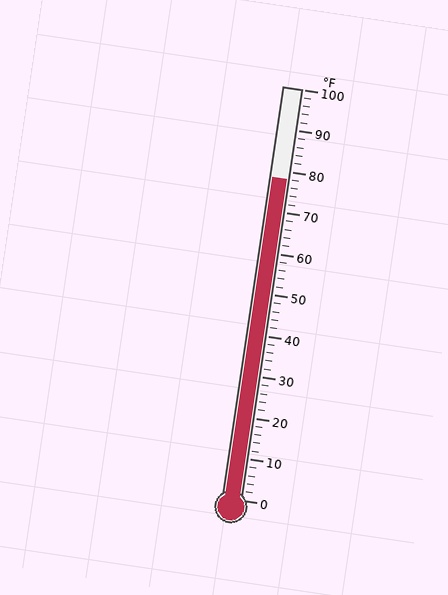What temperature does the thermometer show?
The thermometer shows approximately 78°F.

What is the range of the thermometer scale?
The thermometer scale ranges from 0°F to 100°F.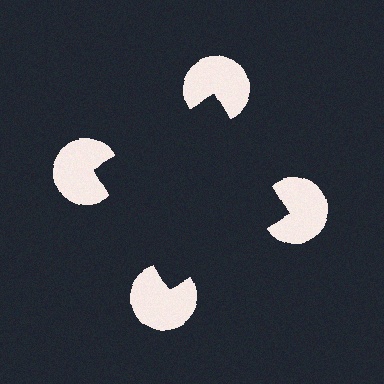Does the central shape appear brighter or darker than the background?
It typically appears slightly darker than the background, even though no actual brightness change is drawn.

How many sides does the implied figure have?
4 sides.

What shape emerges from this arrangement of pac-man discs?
An illusory square — its edges are inferred from the aligned wedge cuts in the pac-man discs, not physically drawn.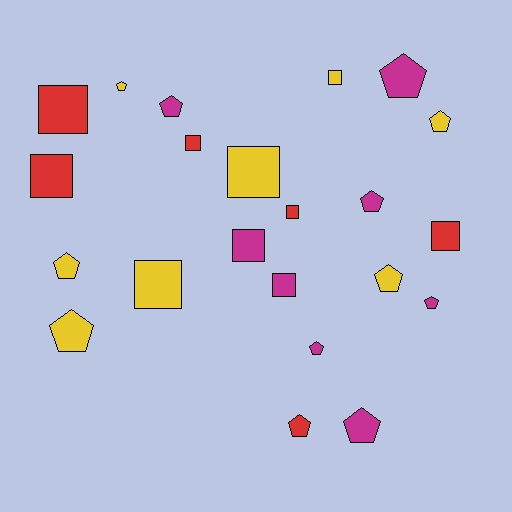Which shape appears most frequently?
Pentagon, with 12 objects.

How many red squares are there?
There are 5 red squares.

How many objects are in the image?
There are 22 objects.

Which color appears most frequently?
Yellow, with 8 objects.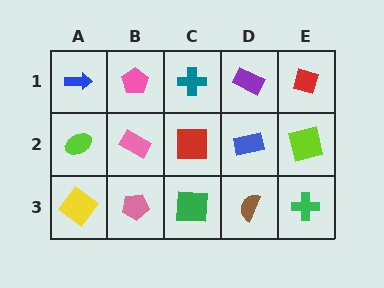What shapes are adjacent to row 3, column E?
A lime square (row 2, column E), a brown semicircle (row 3, column D).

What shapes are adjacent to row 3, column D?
A blue rectangle (row 2, column D), a green square (row 3, column C), a green cross (row 3, column E).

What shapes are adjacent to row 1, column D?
A blue rectangle (row 2, column D), a teal cross (row 1, column C), a red diamond (row 1, column E).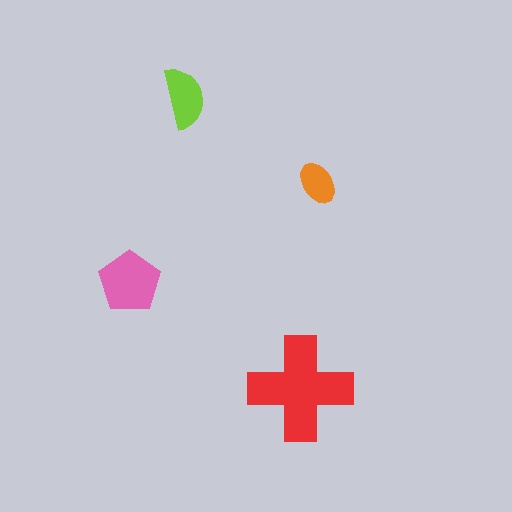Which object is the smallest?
The orange ellipse.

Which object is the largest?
The red cross.